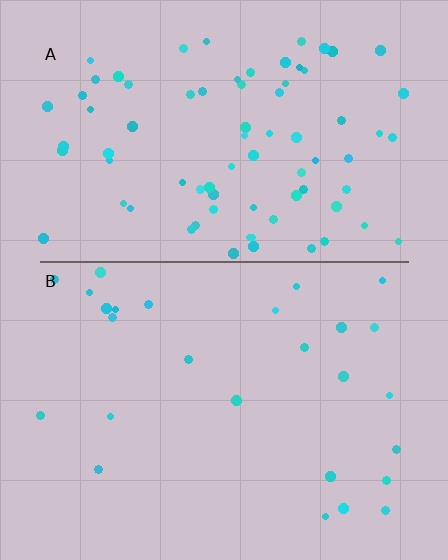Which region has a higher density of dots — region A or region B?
A (the top).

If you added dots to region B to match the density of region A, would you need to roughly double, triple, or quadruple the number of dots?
Approximately triple.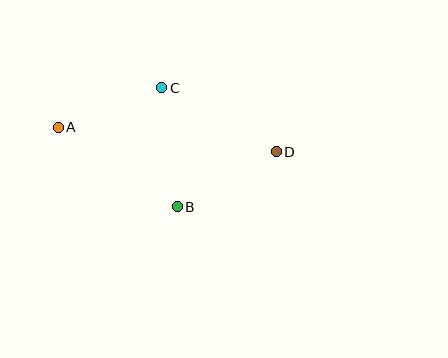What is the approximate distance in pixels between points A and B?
The distance between A and B is approximately 143 pixels.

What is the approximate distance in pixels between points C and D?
The distance between C and D is approximately 131 pixels.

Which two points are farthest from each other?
Points A and D are farthest from each other.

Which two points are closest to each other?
Points A and C are closest to each other.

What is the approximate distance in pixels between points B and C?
The distance between B and C is approximately 120 pixels.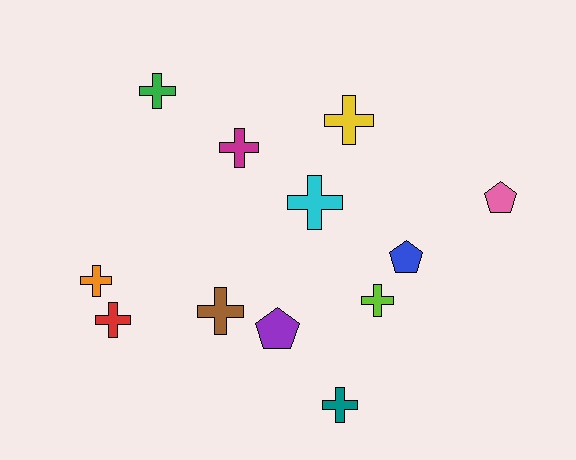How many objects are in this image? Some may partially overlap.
There are 12 objects.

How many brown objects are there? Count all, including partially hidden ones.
There is 1 brown object.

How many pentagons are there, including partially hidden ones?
There are 3 pentagons.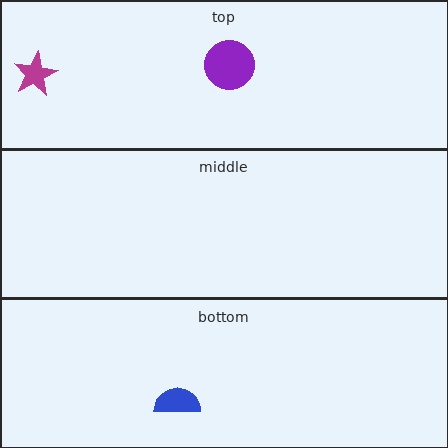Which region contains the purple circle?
The top region.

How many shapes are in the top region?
2.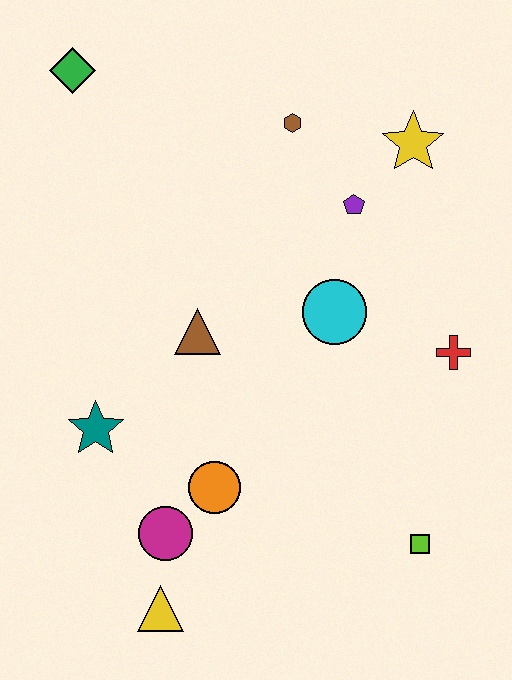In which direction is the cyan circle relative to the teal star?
The cyan circle is to the right of the teal star.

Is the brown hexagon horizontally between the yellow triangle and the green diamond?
No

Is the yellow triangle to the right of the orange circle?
No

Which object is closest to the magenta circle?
The orange circle is closest to the magenta circle.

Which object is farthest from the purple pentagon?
The yellow triangle is farthest from the purple pentagon.